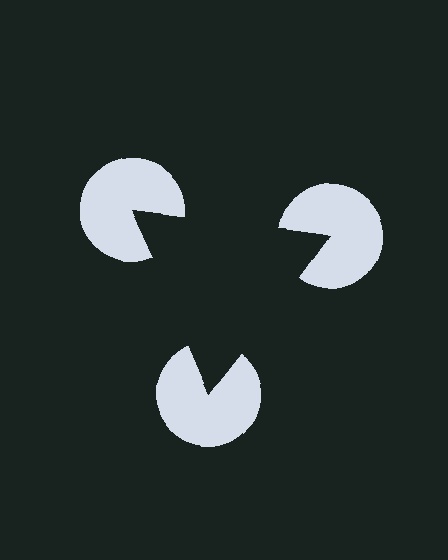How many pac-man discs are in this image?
There are 3 — one at each vertex of the illusory triangle.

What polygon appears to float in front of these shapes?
An illusory triangle — its edges are inferred from the aligned wedge cuts in the pac-man discs, not physically drawn.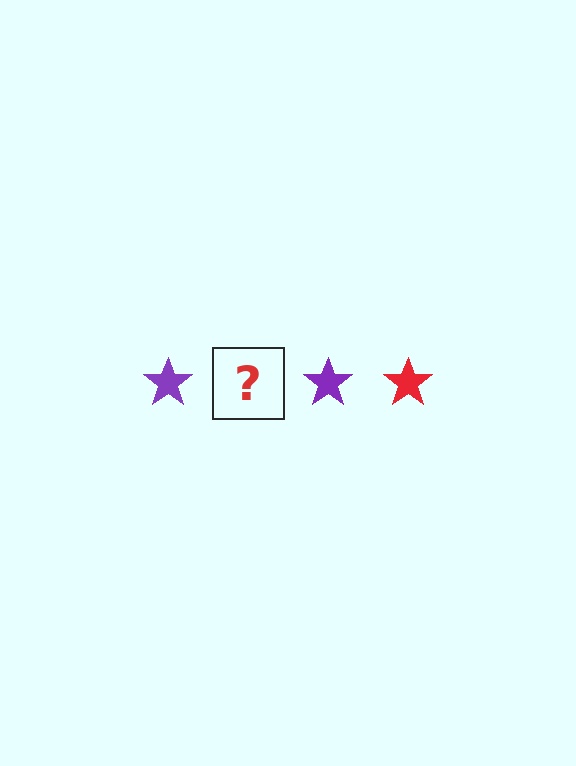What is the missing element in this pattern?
The missing element is a red star.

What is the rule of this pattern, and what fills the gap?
The rule is that the pattern cycles through purple, red stars. The gap should be filled with a red star.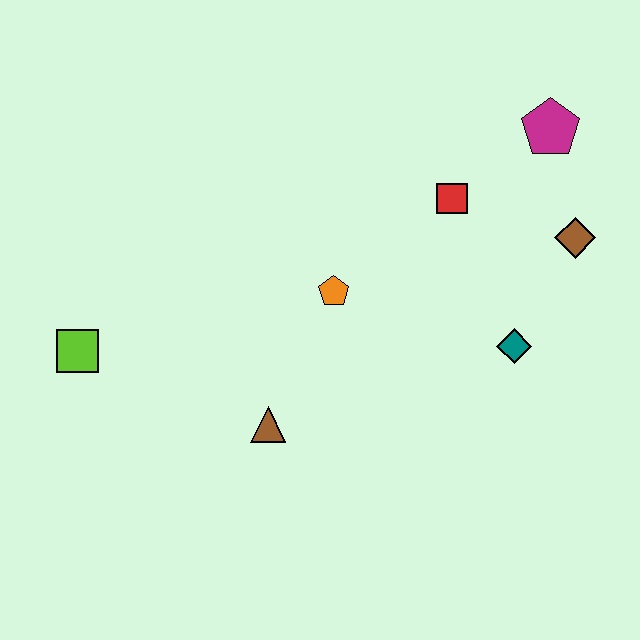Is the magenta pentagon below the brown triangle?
No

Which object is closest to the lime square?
The brown triangle is closest to the lime square.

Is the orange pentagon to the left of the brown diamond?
Yes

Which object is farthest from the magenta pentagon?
The lime square is farthest from the magenta pentagon.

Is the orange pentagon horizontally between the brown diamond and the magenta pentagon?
No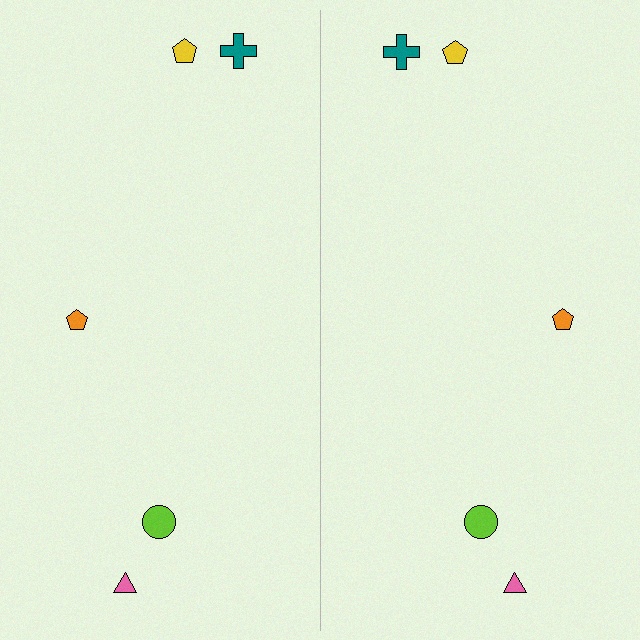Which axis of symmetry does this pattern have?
The pattern has a vertical axis of symmetry running through the center of the image.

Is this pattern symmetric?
Yes, this pattern has bilateral (reflection) symmetry.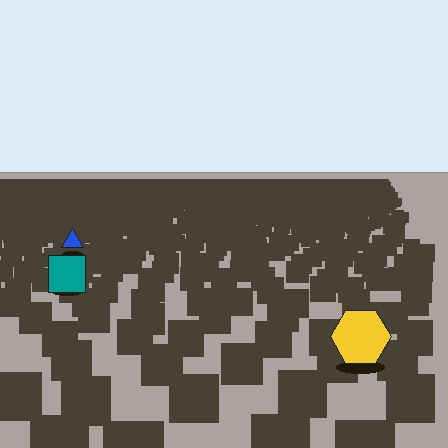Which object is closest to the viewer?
The yellow hexagon is closest. The texture marks near it are larger and more spread out.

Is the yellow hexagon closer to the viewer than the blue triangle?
Yes. The yellow hexagon is closer — you can tell from the texture gradient: the ground texture is coarser near it.